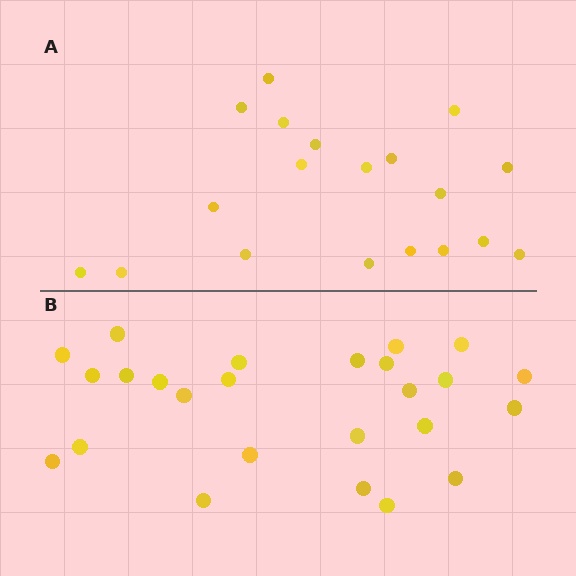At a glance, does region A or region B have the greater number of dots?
Region B (the bottom region) has more dots.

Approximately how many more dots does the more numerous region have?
Region B has about 6 more dots than region A.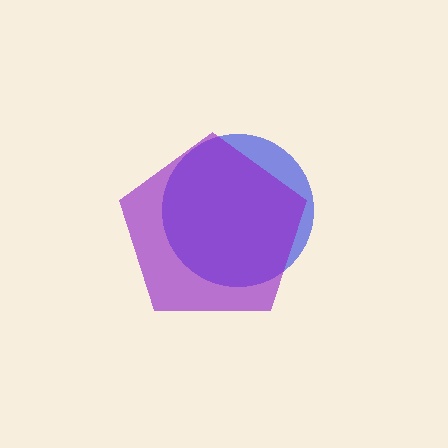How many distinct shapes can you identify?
There are 2 distinct shapes: a blue circle, a purple pentagon.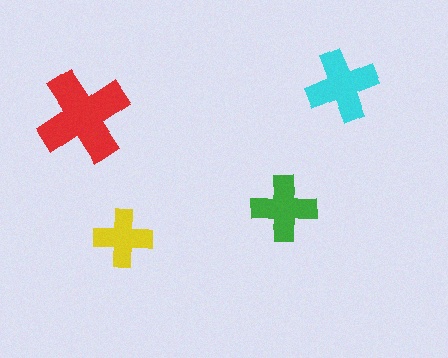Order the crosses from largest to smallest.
the red one, the cyan one, the green one, the yellow one.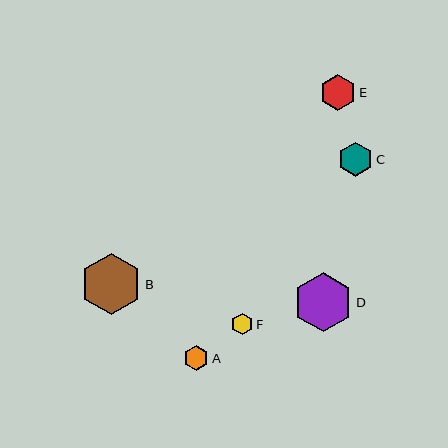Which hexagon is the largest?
Hexagon B is the largest with a size of approximately 61 pixels.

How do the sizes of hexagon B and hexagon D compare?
Hexagon B and hexagon D are approximately the same size.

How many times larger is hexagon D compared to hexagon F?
Hexagon D is approximately 2.8 times the size of hexagon F.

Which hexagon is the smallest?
Hexagon F is the smallest with a size of approximately 21 pixels.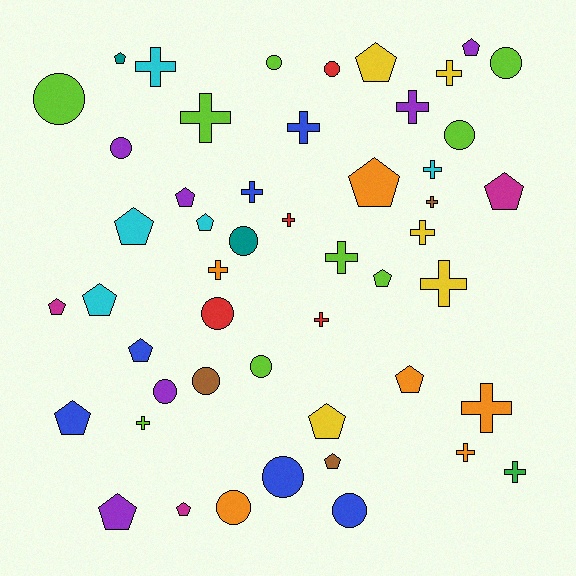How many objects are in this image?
There are 50 objects.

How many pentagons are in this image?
There are 18 pentagons.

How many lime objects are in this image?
There are 9 lime objects.